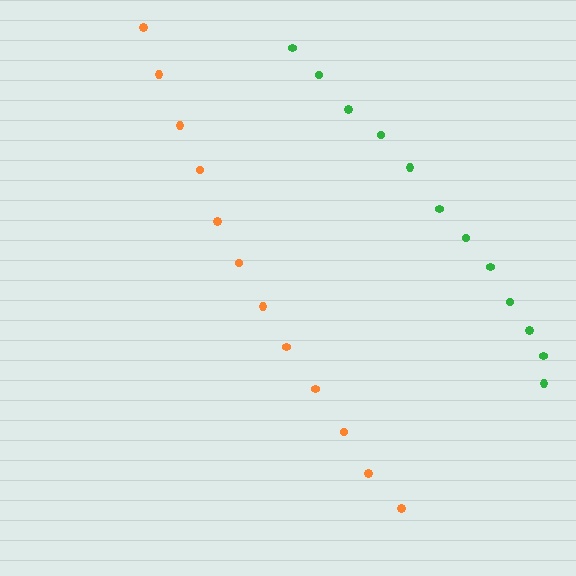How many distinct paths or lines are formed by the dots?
There are 2 distinct paths.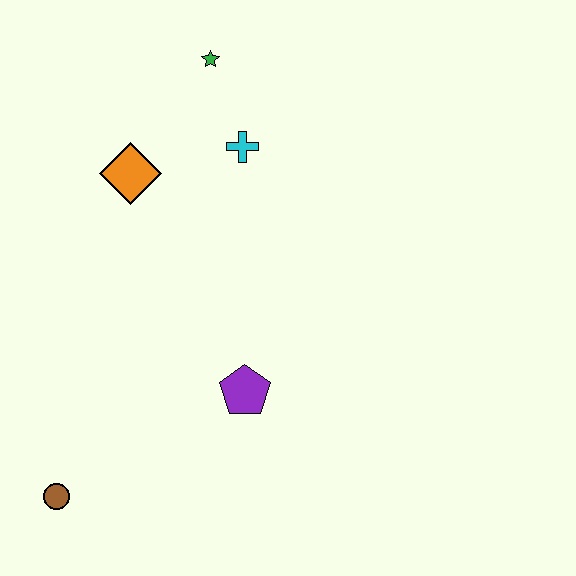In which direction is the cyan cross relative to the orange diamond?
The cyan cross is to the right of the orange diamond.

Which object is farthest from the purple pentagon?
The green star is farthest from the purple pentagon.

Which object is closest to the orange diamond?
The cyan cross is closest to the orange diamond.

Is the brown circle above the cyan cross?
No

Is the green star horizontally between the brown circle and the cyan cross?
Yes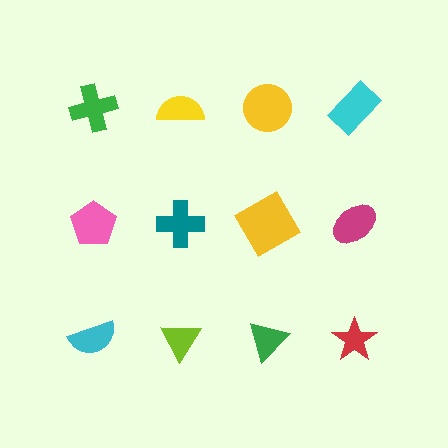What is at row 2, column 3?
A yellow diamond.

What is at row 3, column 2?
A lime triangle.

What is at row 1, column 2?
A yellow semicircle.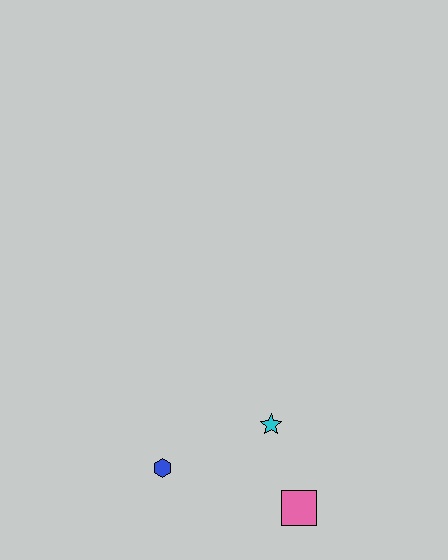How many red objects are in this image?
There are no red objects.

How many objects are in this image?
There are 3 objects.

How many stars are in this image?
There is 1 star.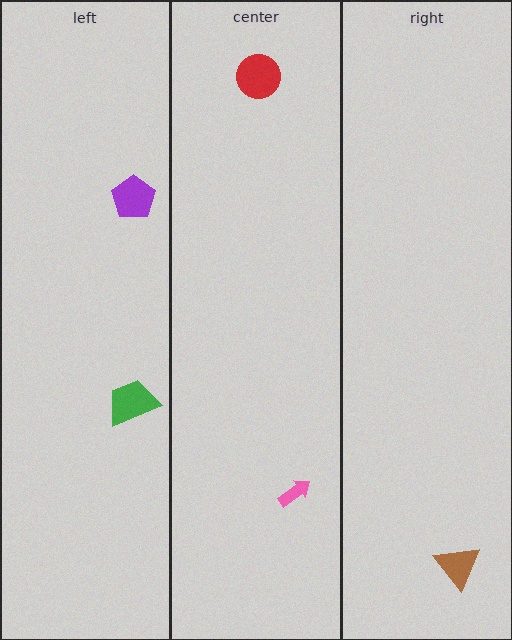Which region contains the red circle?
The center region.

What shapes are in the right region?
The brown triangle.